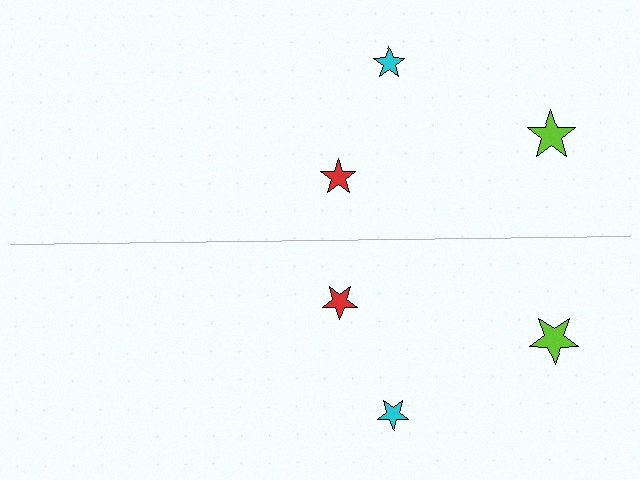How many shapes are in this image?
There are 6 shapes in this image.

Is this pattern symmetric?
Yes, this pattern has bilateral (reflection) symmetry.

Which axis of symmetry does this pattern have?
The pattern has a horizontal axis of symmetry running through the center of the image.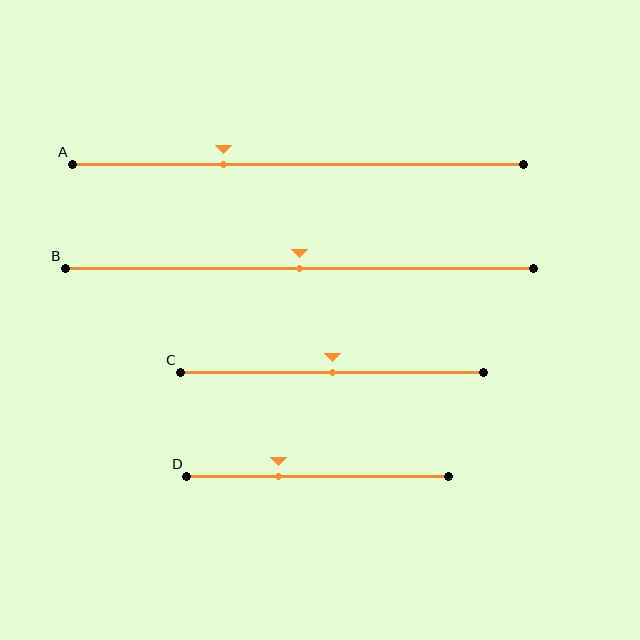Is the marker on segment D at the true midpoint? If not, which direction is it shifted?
No, the marker on segment D is shifted to the left by about 15% of the segment length.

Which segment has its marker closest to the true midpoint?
Segment B has its marker closest to the true midpoint.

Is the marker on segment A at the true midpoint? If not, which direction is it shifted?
No, the marker on segment A is shifted to the left by about 17% of the segment length.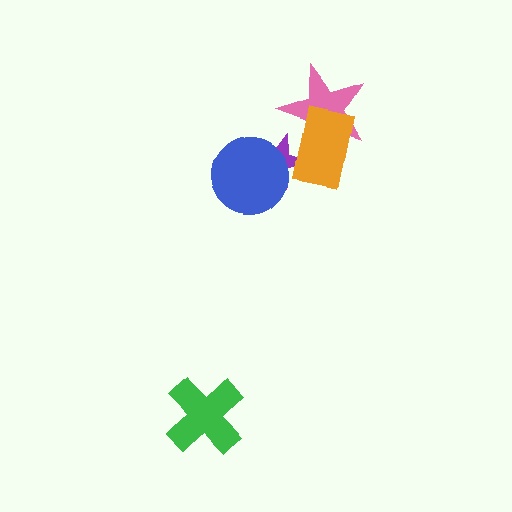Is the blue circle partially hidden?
No, no other shape covers it.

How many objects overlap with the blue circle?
1 object overlaps with the blue circle.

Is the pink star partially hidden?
Yes, it is partially covered by another shape.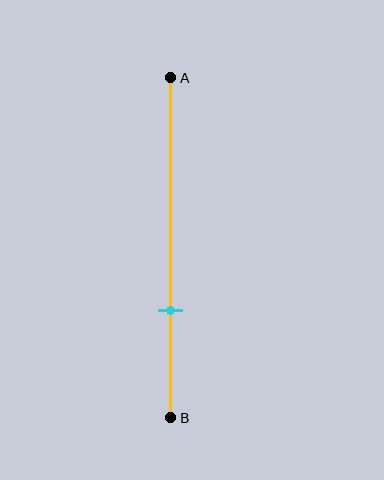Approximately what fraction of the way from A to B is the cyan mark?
The cyan mark is approximately 70% of the way from A to B.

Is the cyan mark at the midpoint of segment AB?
No, the mark is at about 70% from A, not at the 50% midpoint.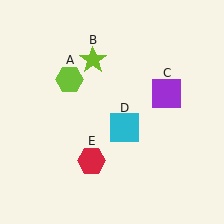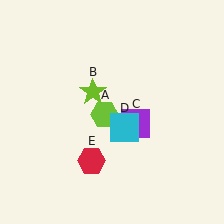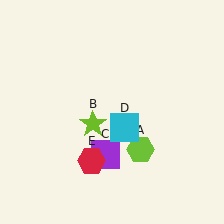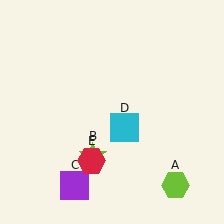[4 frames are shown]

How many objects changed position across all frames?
3 objects changed position: lime hexagon (object A), lime star (object B), purple square (object C).